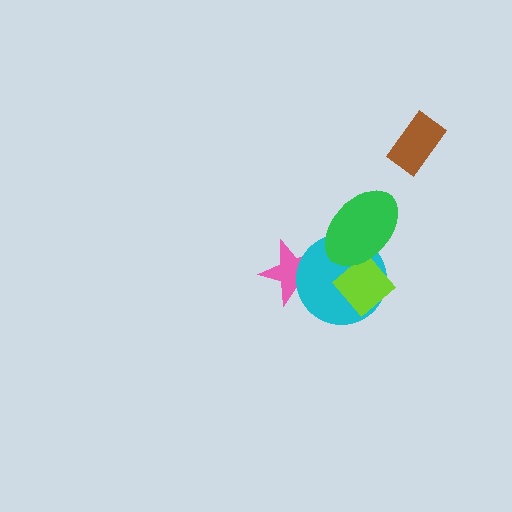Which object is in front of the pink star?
The cyan circle is in front of the pink star.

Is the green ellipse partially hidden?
No, no other shape covers it.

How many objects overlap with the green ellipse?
2 objects overlap with the green ellipse.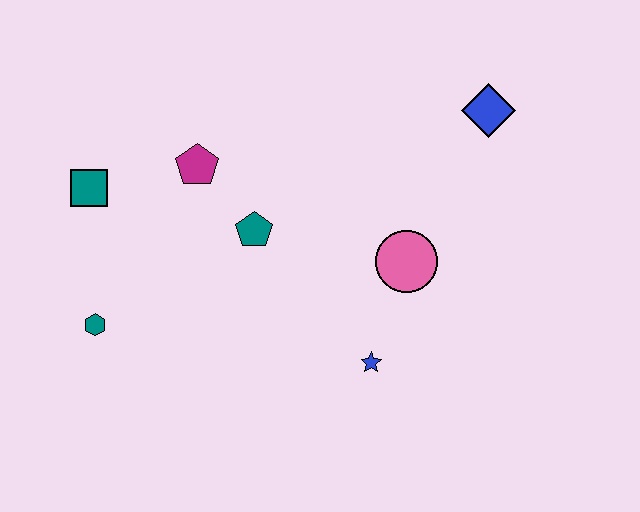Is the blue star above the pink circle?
No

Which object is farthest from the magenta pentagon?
The blue diamond is farthest from the magenta pentagon.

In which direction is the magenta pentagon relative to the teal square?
The magenta pentagon is to the right of the teal square.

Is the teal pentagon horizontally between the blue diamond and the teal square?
Yes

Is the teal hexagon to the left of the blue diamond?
Yes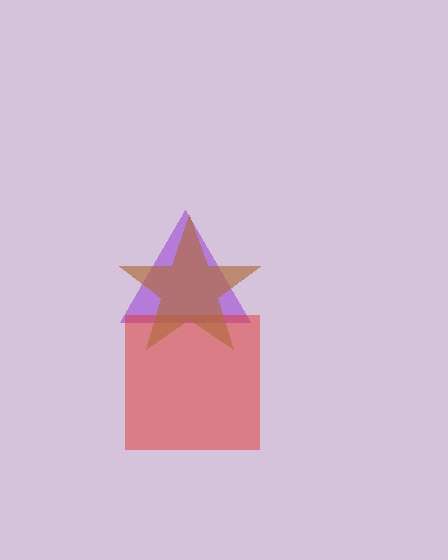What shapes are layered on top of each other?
The layered shapes are: a purple triangle, a red square, a brown star.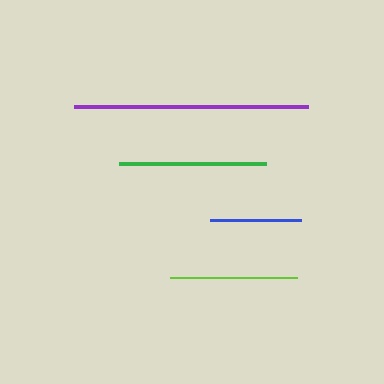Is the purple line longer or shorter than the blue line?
The purple line is longer than the blue line.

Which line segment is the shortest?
The blue line is the shortest at approximately 91 pixels.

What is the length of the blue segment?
The blue segment is approximately 91 pixels long.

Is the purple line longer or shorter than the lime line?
The purple line is longer than the lime line.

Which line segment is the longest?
The purple line is the longest at approximately 234 pixels.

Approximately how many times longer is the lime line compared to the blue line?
The lime line is approximately 1.4 times the length of the blue line.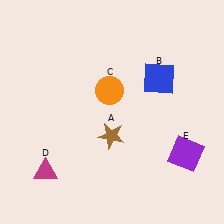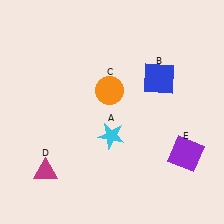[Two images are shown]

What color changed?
The star (A) changed from brown in Image 1 to cyan in Image 2.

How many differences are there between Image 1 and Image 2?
There is 1 difference between the two images.